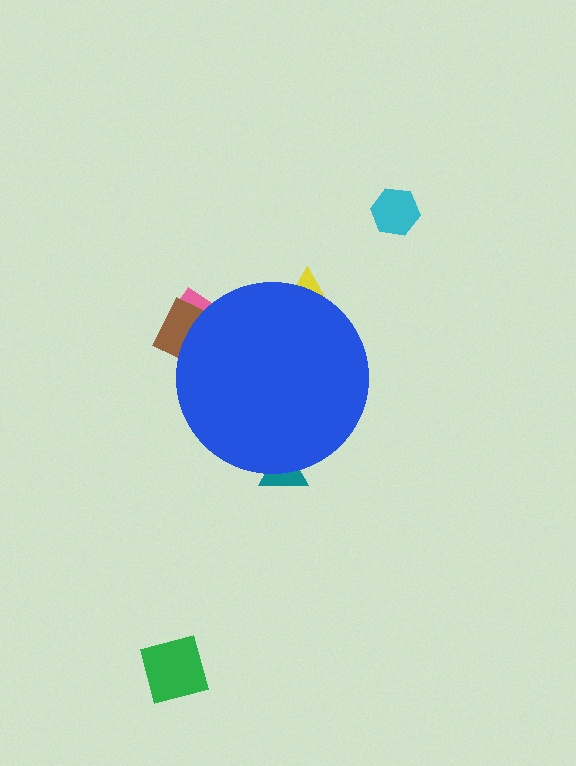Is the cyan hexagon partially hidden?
No, the cyan hexagon is fully visible.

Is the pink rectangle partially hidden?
Yes, the pink rectangle is partially hidden behind the blue circle.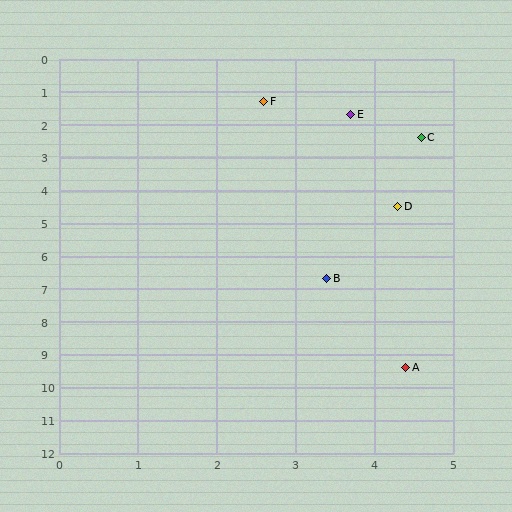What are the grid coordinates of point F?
Point F is at approximately (2.6, 1.3).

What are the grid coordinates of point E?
Point E is at approximately (3.7, 1.7).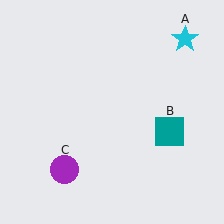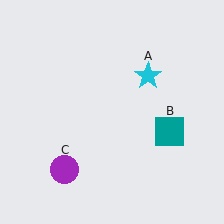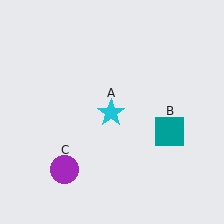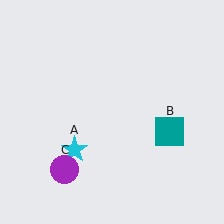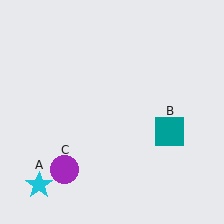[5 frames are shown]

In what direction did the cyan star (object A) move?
The cyan star (object A) moved down and to the left.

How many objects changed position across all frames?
1 object changed position: cyan star (object A).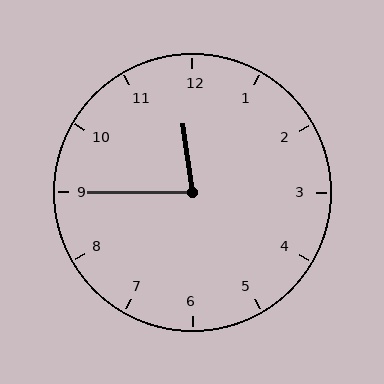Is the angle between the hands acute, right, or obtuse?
It is acute.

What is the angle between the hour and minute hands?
Approximately 82 degrees.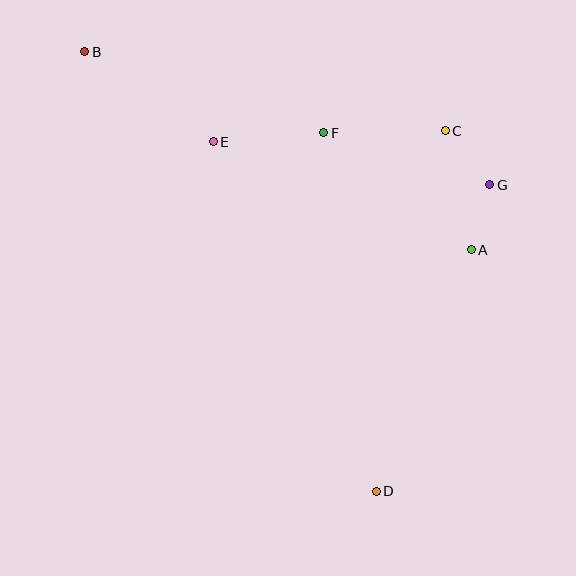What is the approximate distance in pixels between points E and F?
The distance between E and F is approximately 111 pixels.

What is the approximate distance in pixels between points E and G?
The distance between E and G is approximately 280 pixels.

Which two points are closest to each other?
Points A and G are closest to each other.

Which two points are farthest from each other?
Points B and D are farthest from each other.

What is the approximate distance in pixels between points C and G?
The distance between C and G is approximately 70 pixels.